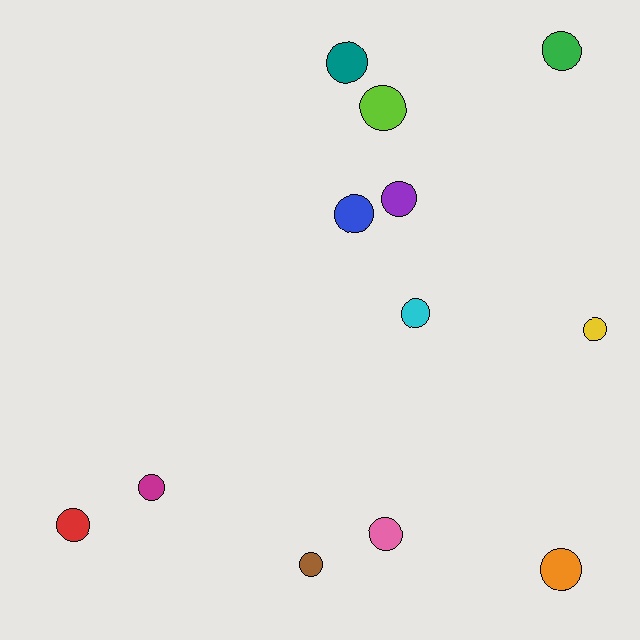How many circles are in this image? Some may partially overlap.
There are 12 circles.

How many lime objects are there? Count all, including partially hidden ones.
There is 1 lime object.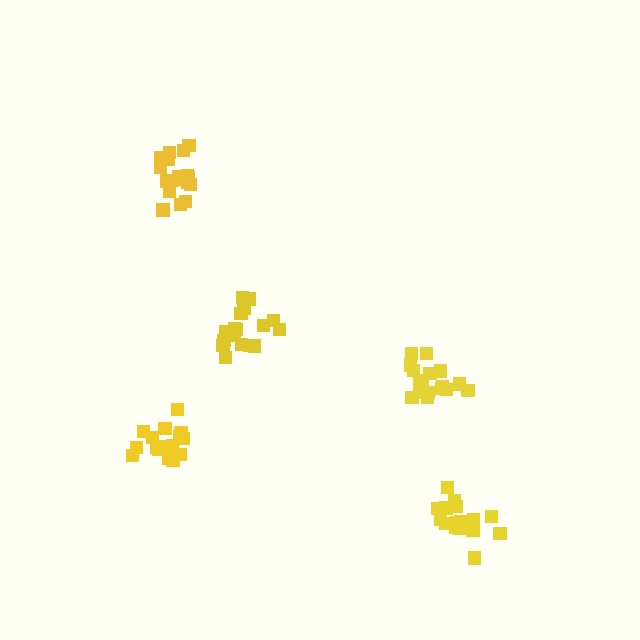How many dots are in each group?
Group 1: 17 dots, Group 2: 16 dots, Group 3: 18 dots, Group 4: 18 dots, Group 5: 19 dots (88 total).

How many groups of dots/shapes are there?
There are 5 groups.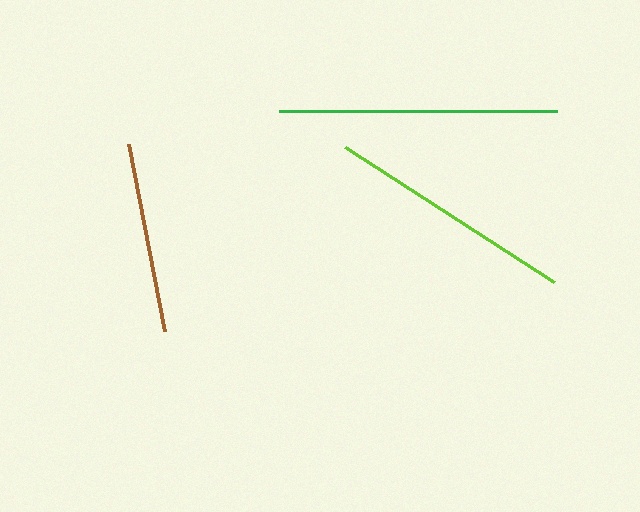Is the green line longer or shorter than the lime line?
The green line is longer than the lime line.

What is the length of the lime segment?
The lime segment is approximately 249 pixels long.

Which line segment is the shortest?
The brown line is the shortest at approximately 190 pixels.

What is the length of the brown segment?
The brown segment is approximately 190 pixels long.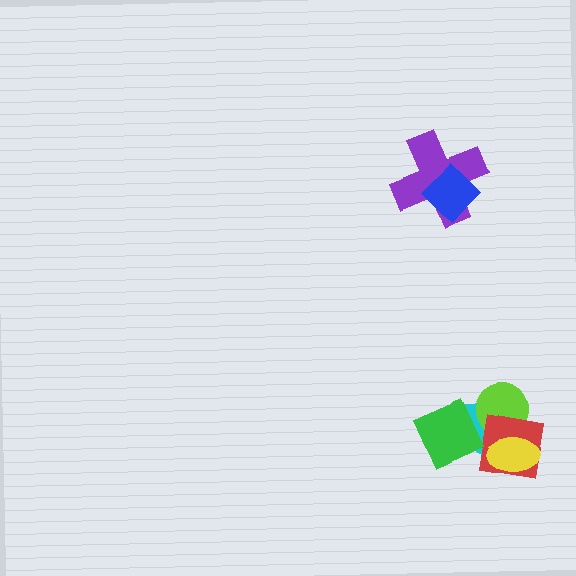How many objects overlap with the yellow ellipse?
3 objects overlap with the yellow ellipse.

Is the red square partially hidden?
Yes, it is partially covered by another shape.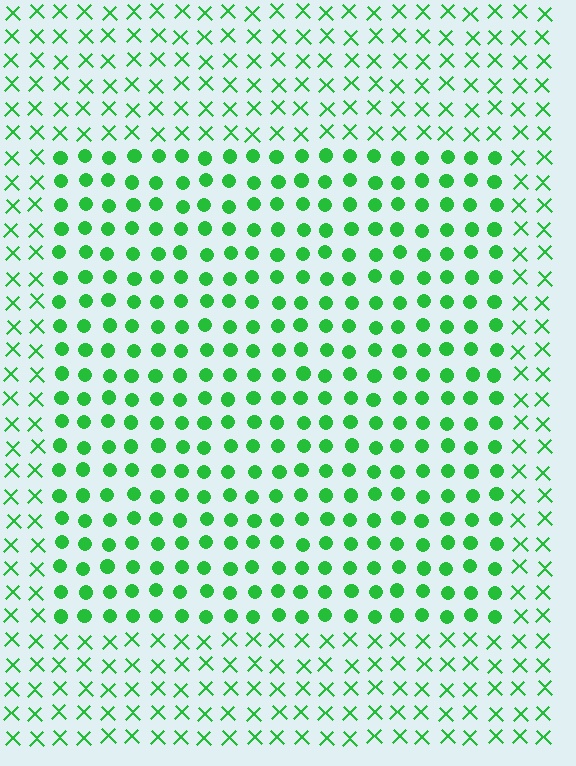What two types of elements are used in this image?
The image uses circles inside the rectangle region and X marks outside it.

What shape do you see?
I see a rectangle.